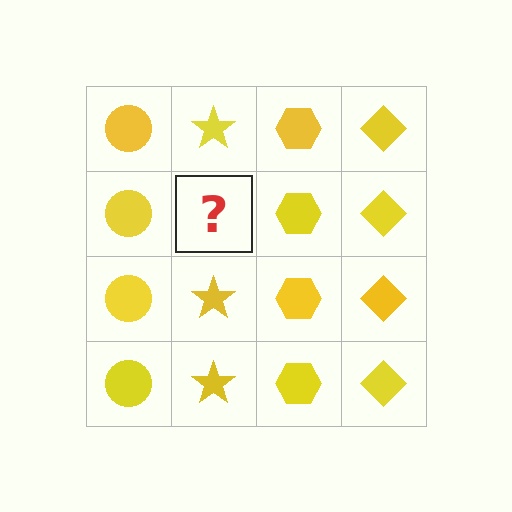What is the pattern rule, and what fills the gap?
The rule is that each column has a consistent shape. The gap should be filled with a yellow star.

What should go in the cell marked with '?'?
The missing cell should contain a yellow star.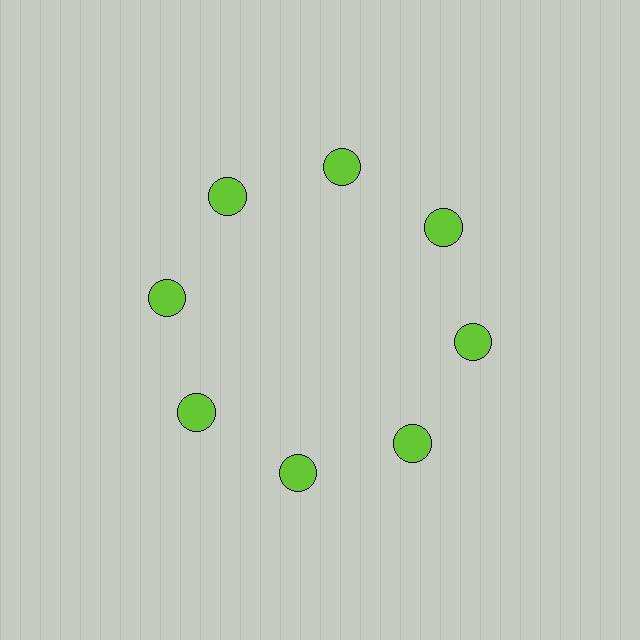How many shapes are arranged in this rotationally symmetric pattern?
There are 8 shapes, arranged in 8 groups of 1.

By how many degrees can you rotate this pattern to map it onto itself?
The pattern maps onto itself every 45 degrees of rotation.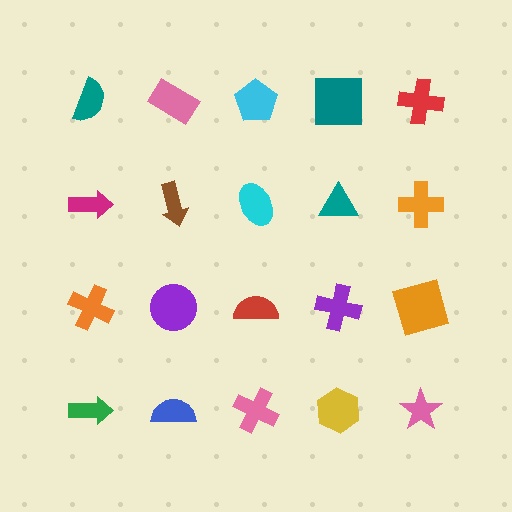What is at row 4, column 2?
A blue semicircle.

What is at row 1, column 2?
A pink rectangle.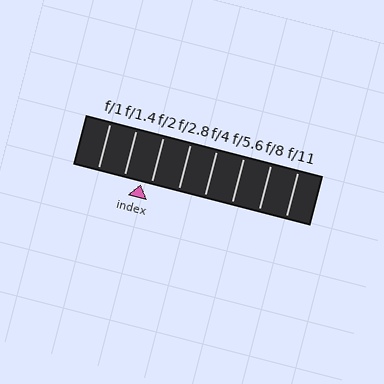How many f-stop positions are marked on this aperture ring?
There are 8 f-stop positions marked.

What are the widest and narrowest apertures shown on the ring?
The widest aperture shown is f/1 and the narrowest is f/11.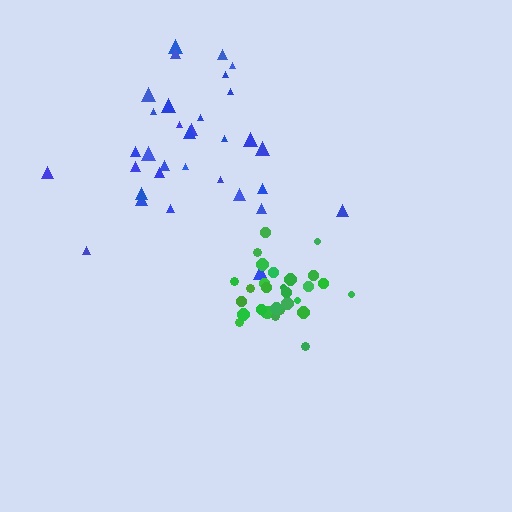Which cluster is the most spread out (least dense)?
Blue.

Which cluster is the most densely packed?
Green.